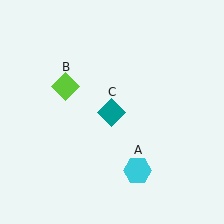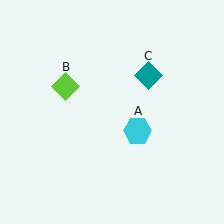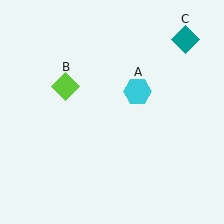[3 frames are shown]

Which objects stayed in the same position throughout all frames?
Lime diamond (object B) remained stationary.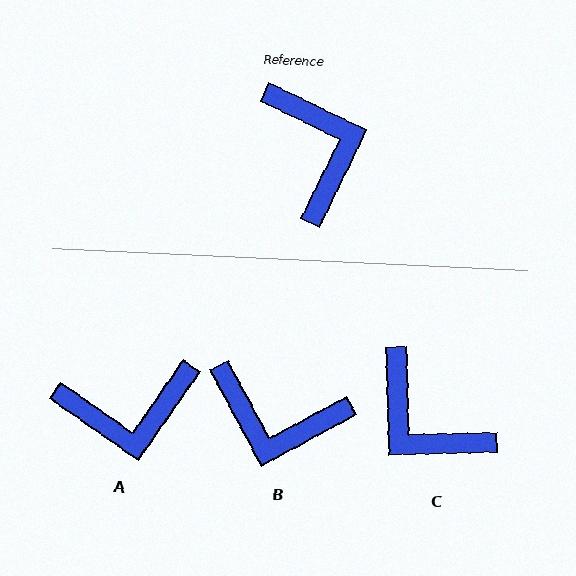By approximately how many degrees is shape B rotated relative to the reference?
Approximately 126 degrees clockwise.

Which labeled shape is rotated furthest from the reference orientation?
C, about 152 degrees away.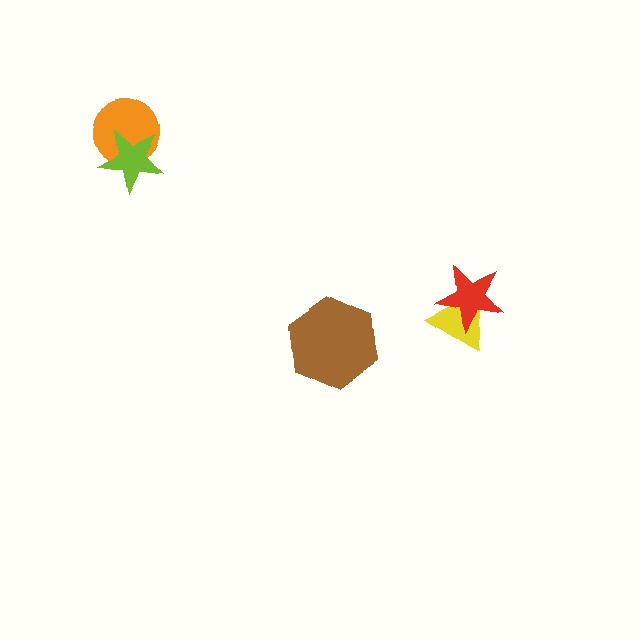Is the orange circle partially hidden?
Yes, it is partially covered by another shape.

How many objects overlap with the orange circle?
1 object overlaps with the orange circle.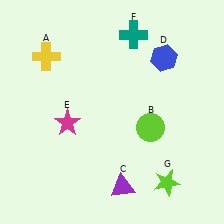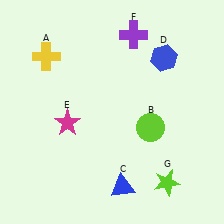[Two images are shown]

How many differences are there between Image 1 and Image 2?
There are 2 differences between the two images.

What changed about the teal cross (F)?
In Image 1, F is teal. In Image 2, it changed to purple.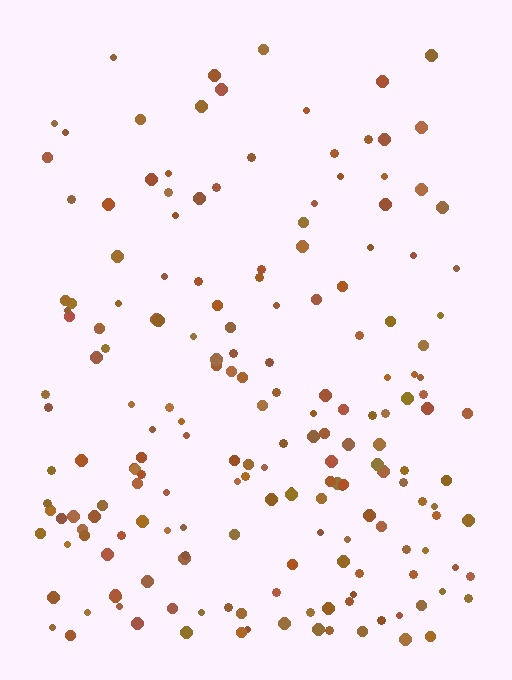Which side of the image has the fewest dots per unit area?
The top.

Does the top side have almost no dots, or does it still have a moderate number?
Still a moderate number, just noticeably fewer than the bottom.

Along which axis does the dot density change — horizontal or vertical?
Vertical.